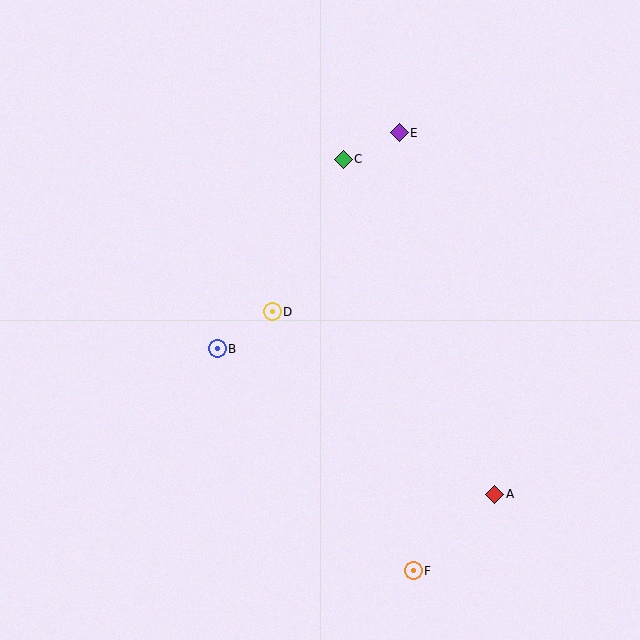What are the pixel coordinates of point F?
Point F is at (413, 571).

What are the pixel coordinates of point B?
Point B is at (217, 349).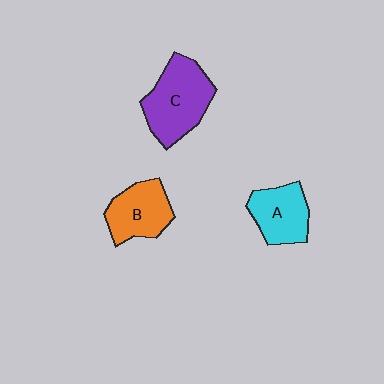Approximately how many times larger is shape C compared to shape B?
Approximately 1.4 times.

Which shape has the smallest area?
Shape A (cyan).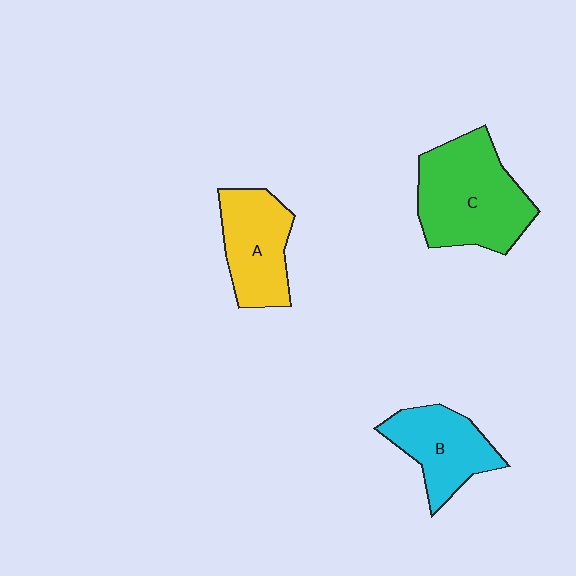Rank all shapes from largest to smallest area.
From largest to smallest: C (green), A (yellow), B (cyan).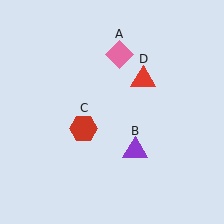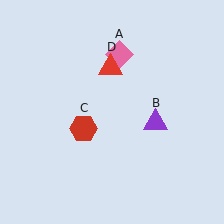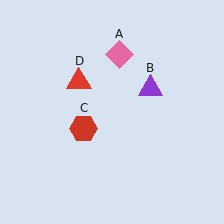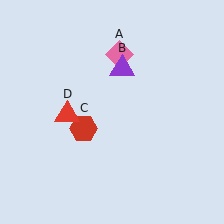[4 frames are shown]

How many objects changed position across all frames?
2 objects changed position: purple triangle (object B), red triangle (object D).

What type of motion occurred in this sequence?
The purple triangle (object B), red triangle (object D) rotated counterclockwise around the center of the scene.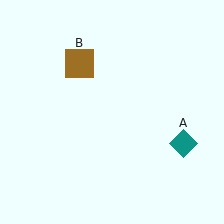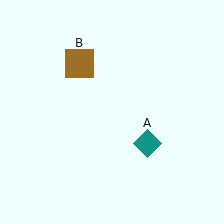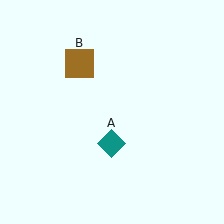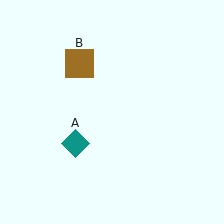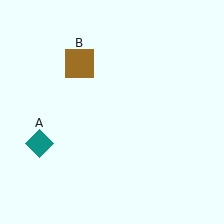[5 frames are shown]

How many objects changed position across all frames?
1 object changed position: teal diamond (object A).